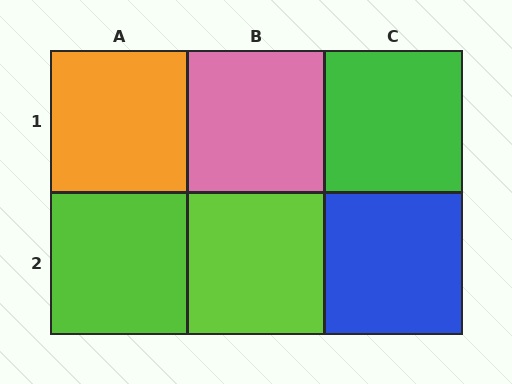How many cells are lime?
2 cells are lime.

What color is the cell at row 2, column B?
Lime.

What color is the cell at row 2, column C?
Blue.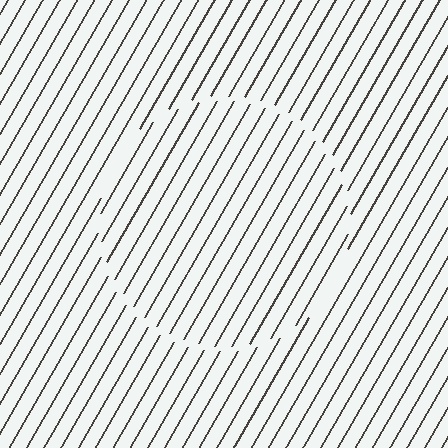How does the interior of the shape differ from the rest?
The interior of the shape contains the same grating, shifted by half a period — the contour is defined by the phase discontinuity where line-ends from the inner and outer gratings abut.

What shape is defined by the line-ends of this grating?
An illusory circle. The interior of the shape contains the same grating, shifted by half a period — the contour is defined by the phase discontinuity where line-ends from the inner and outer gratings abut.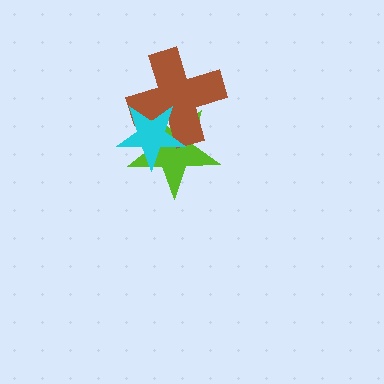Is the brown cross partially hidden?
Yes, it is partially covered by another shape.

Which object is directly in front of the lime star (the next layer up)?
The brown cross is directly in front of the lime star.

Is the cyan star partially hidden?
No, no other shape covers it.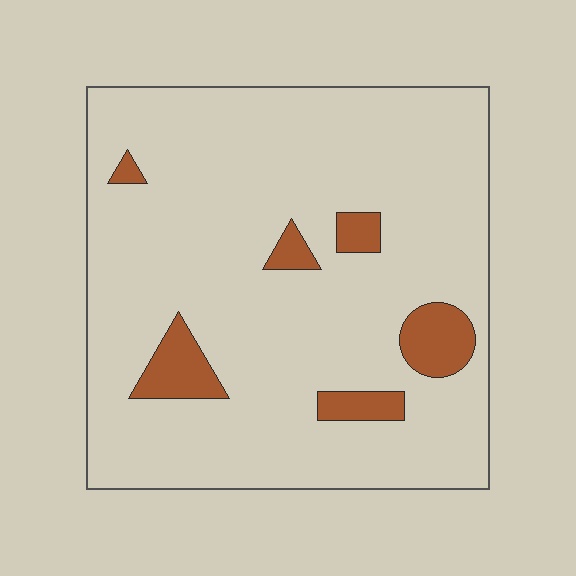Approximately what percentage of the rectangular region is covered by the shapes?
Approximately 10%.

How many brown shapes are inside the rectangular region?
6.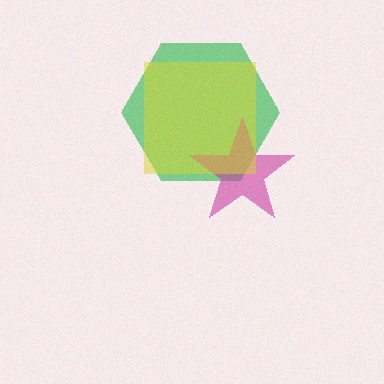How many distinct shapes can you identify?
There are 3 distinct shapes: a green hexagon, a magenta star, a yellow square.